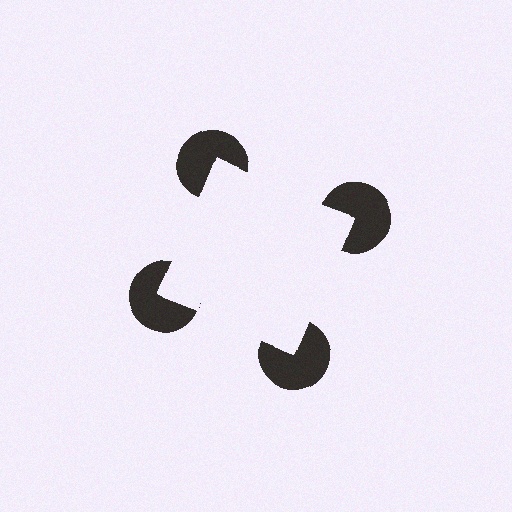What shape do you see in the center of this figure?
An illusory square — its edges are inferred from the aligned wedge cuts in the pac-man discs, not physically drawn.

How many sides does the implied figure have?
4 sides.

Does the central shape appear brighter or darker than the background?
It typically appears slightly brighter than the background, even though no actual brightness change is drawn.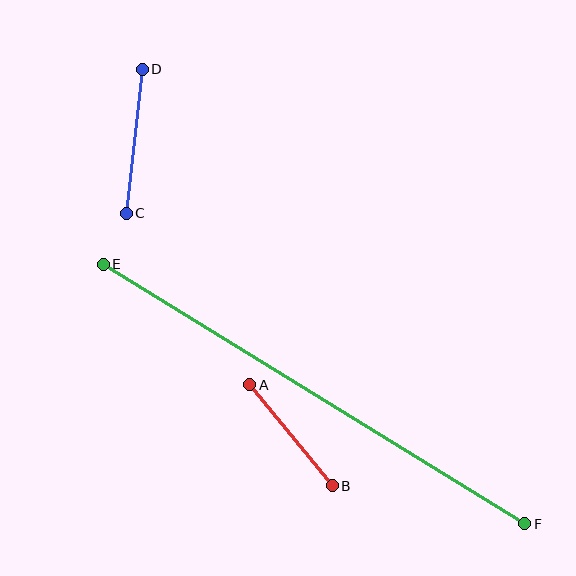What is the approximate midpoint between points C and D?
The midpoint is at approximately (134, 141) pixels.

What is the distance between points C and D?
The distance is approximately 145 pixels.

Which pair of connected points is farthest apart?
Points E and F are farthest apart.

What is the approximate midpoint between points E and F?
The midpoint is at approximately (314, 394) pixels.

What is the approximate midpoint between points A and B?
The midpoint is at approximately (291, 435) pixels.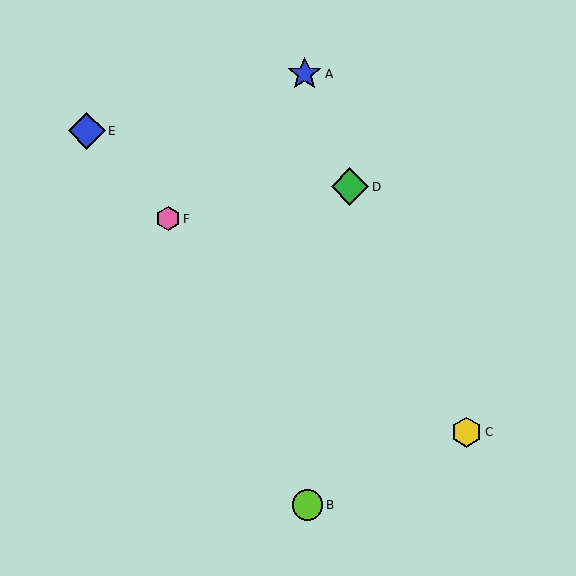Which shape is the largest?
The green diamond (labeled D) is the largest.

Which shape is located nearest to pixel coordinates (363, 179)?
The green diamond (labeled D) at (350, 187) is nearest to that location.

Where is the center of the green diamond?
The center of the green diamond is at (350, 187).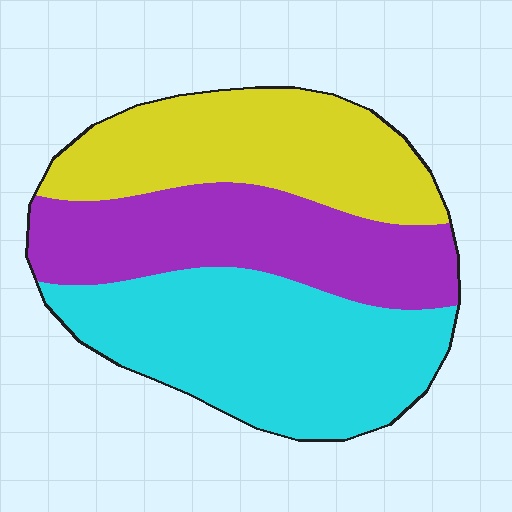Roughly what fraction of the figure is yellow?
Yellow covers 30% of the figure.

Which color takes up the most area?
Cyan, at roughly 40%.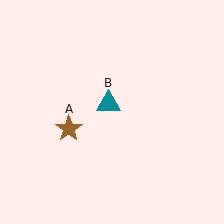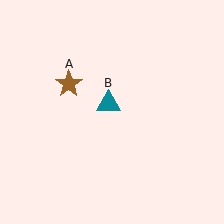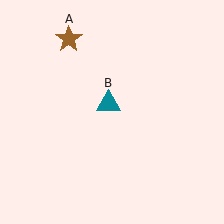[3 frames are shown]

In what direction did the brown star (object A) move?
The brown star (object A) moved up.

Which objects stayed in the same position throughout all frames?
Teal triangle (object B) remained stationary.